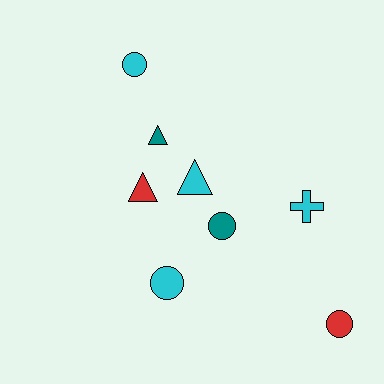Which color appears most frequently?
Cyan, with 4 objects.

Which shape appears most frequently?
Circle, with 4 objects.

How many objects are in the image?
There are 8 objects.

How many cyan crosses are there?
There is 1 cyan cross.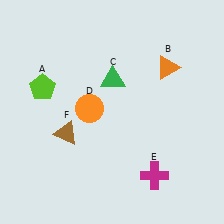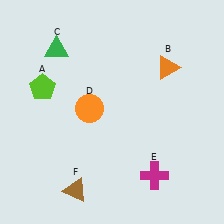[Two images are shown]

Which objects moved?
The objects that moved are: the green triangle (C), the brown triangle (F).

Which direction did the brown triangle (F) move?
The brown triangle (F) moved down.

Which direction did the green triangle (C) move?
The green triangle (C) moved left.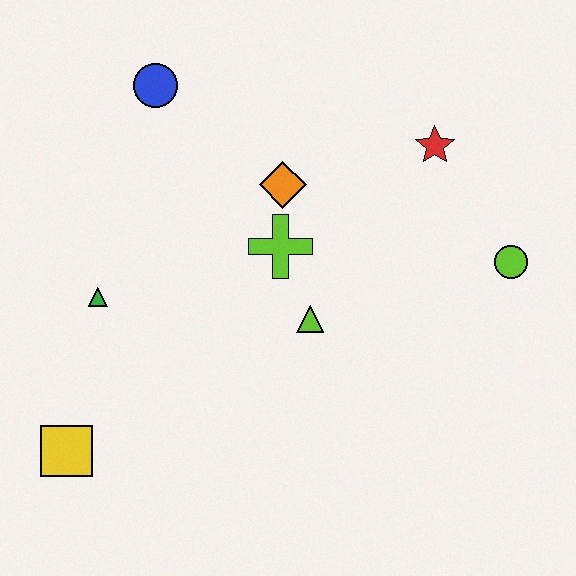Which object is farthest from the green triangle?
The lime circle is farthest from the green triangle.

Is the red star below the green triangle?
No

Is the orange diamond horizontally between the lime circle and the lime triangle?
No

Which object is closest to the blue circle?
The orange diamond is closest to the blue circle.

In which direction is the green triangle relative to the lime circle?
The green triangle is to the left of the lime circle.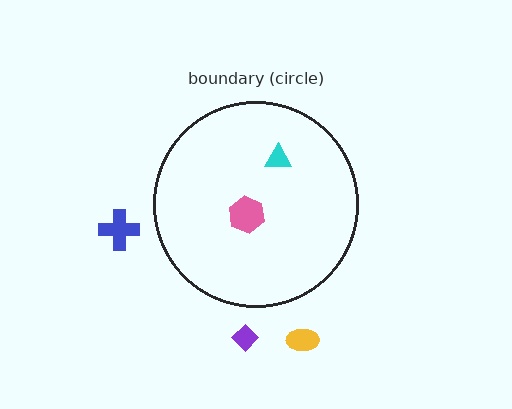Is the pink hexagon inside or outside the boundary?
Inside.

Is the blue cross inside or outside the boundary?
Outside.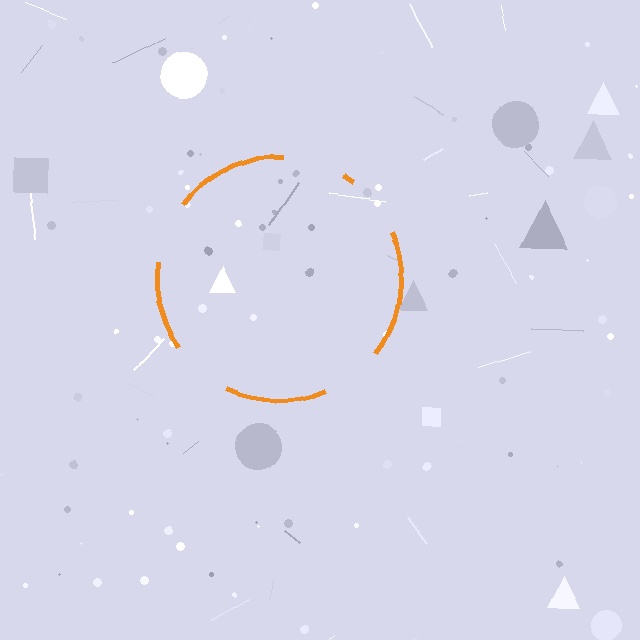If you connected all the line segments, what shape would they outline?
They would outline a circle.